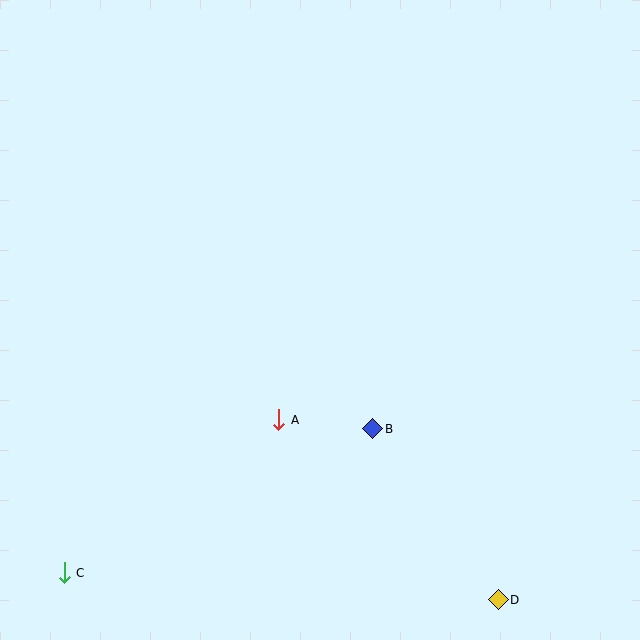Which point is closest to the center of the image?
Point A at (279, 420) is closest to the center.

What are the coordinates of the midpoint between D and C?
The midpoint between D and C is at (281, 586).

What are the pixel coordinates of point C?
Point C is at (64, 573).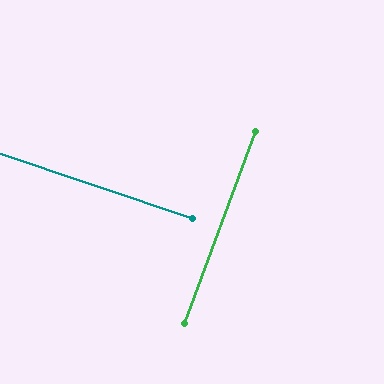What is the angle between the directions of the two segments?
Approximately 88 degrees.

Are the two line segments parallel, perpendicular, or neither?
Perpendicular — they meet at approximately 88°.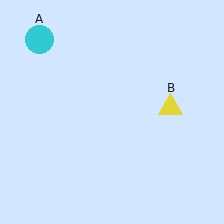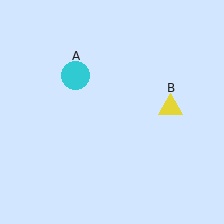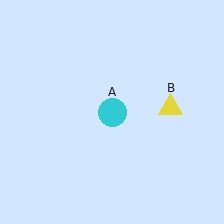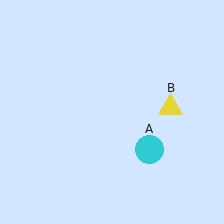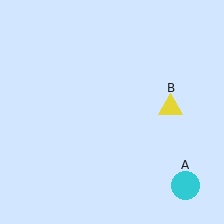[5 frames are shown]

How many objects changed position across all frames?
1 object changed position: cyan circle (object A).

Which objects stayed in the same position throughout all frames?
Yellow triangle (object B) remained stationary.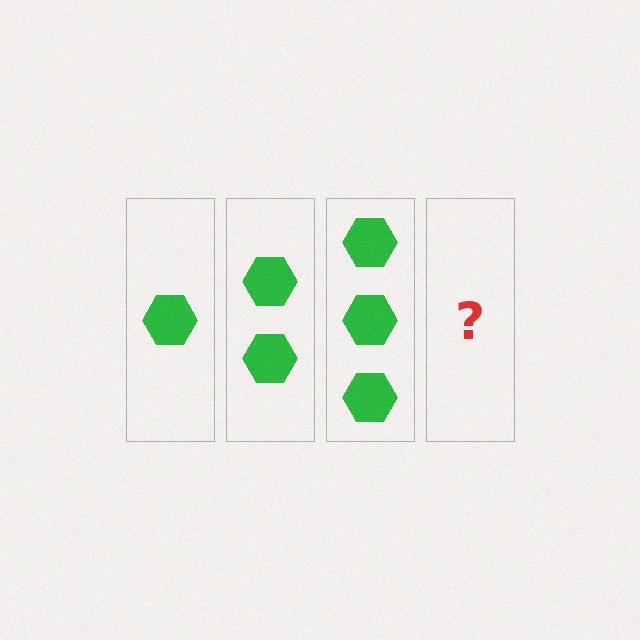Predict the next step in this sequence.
The next step is 4 hexagons.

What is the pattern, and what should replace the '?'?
The pattern is that each step adds one more hexagon. The '?' should be 4 hexagons.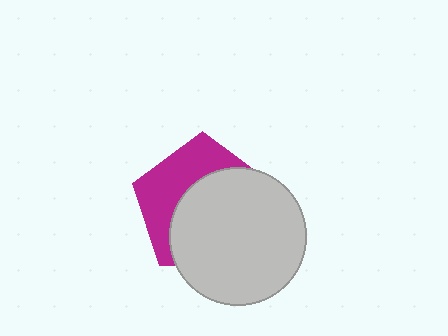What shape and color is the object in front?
The object in front is a light gray circle.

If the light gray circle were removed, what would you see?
You would see the complete magenta pentagon.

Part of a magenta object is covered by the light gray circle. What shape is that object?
It is a pentagon.